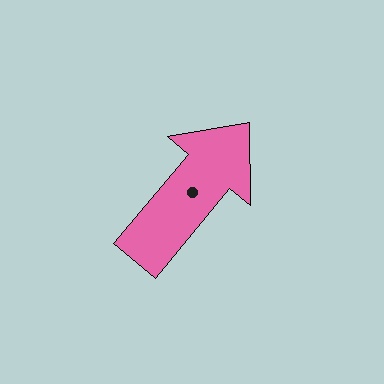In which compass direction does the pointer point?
Northeast.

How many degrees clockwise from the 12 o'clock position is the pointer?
Approximately 40 degrees.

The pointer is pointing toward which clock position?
Roughly 1 o'clock.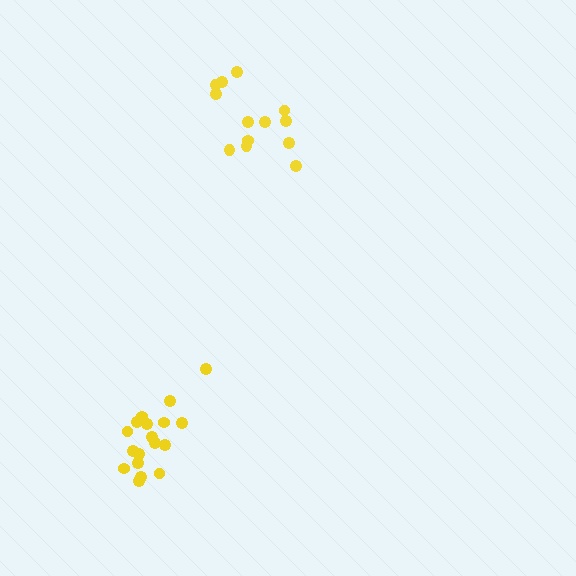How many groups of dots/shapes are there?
There are 2 groups.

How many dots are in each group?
Group 1: 13 dots, Group 2: 18 dots (31 total).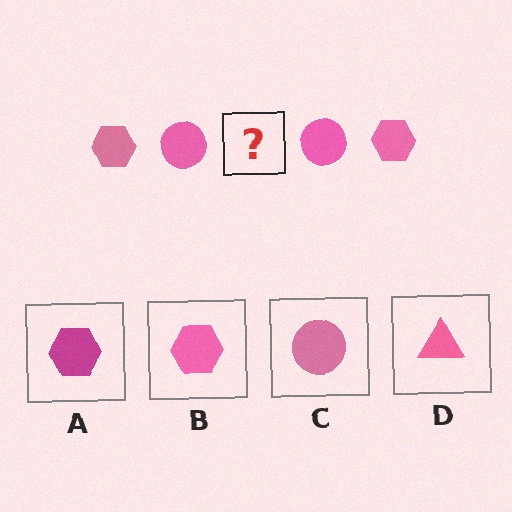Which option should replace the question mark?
Option B.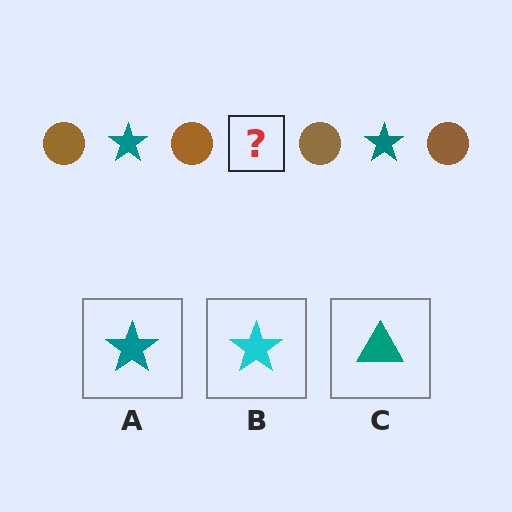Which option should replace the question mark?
Option A.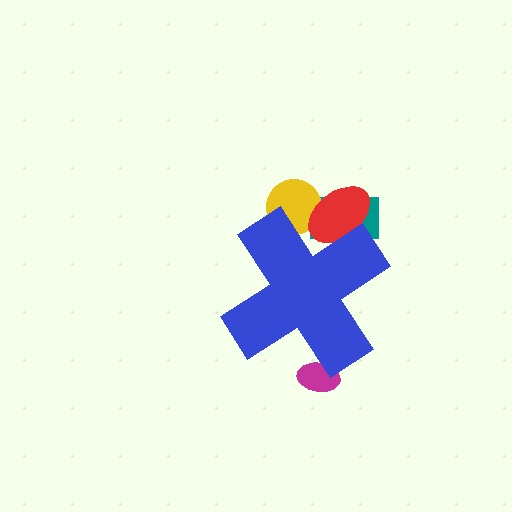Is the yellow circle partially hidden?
Yes, the yellow circle is partially hidden behind the blue cross.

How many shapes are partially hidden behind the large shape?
4 shapes are partially hidden.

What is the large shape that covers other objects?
A blue cross.